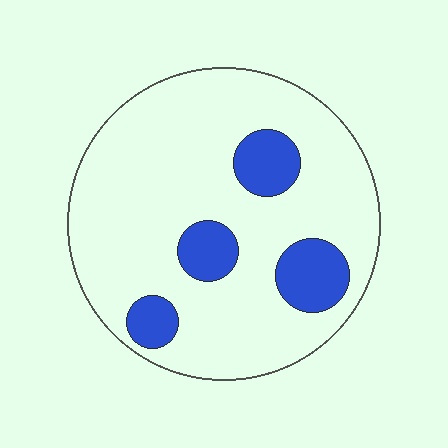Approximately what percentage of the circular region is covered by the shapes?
Approximately 15%.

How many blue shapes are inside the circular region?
4.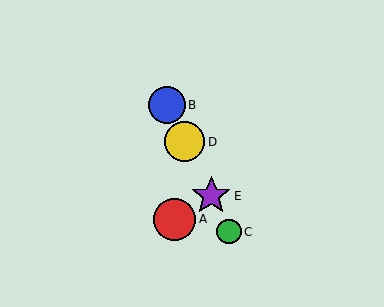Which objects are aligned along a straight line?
Objects B, C, D, E are aligned along a straight line.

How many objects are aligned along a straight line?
4 objects (B, C, D, E) are aligned along a straight line.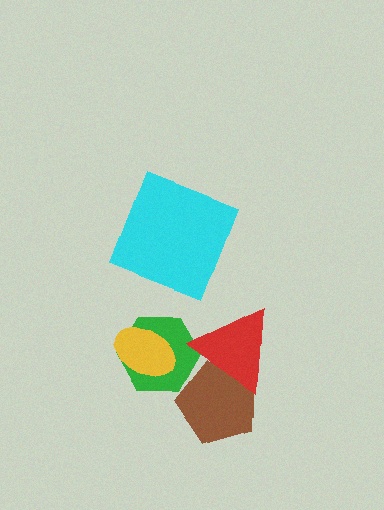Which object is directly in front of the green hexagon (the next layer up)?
The yellow ellipse is directly in front of the green hexagon.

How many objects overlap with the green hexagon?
2 objects overlap with the green hexagon.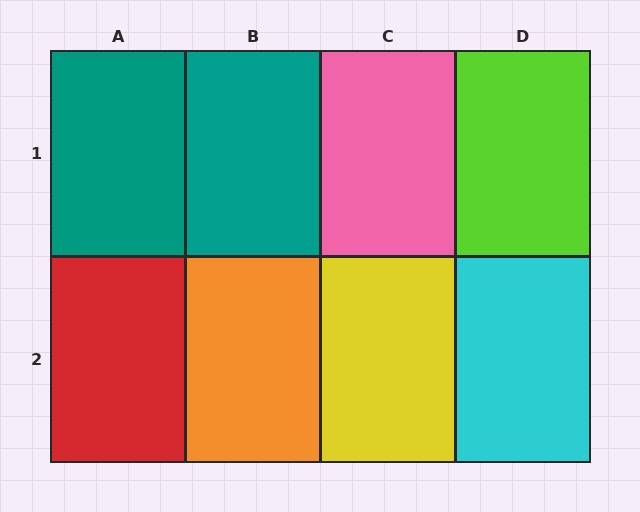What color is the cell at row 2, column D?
Cyan.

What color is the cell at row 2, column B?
Orange.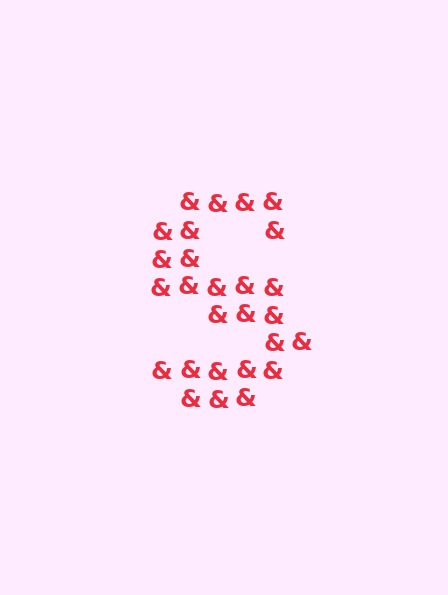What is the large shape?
The large shape is the letter S.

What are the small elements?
The small elements are ampersands.